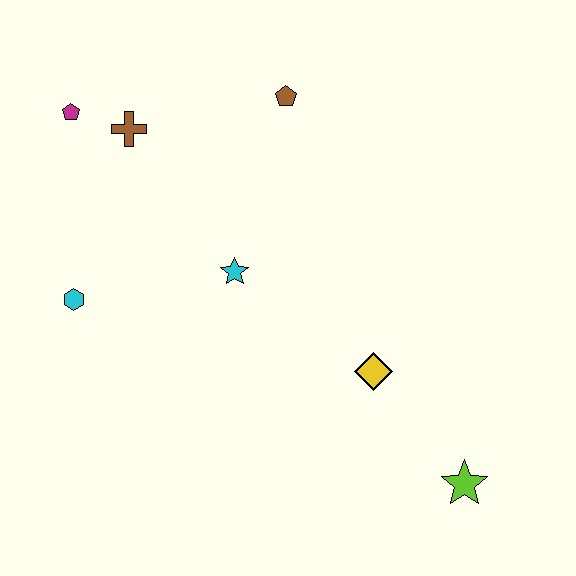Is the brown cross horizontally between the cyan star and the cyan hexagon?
Yes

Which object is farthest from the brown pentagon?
The lime star is farthest from the brown pentagon.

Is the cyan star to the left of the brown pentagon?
Yes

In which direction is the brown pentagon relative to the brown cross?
The brown pentagon is to the right of the brown cross.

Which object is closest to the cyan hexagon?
The cyan star is closest to the cyan hexagon.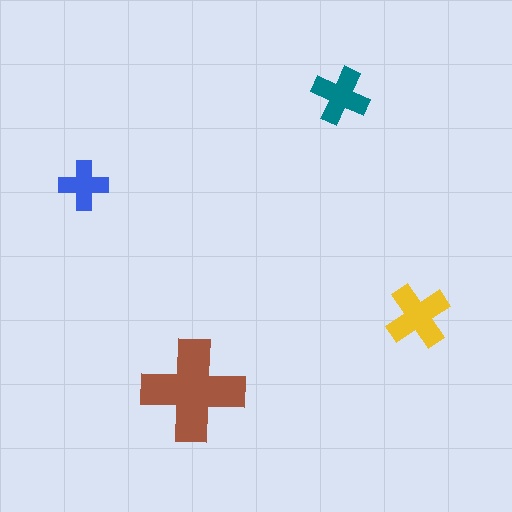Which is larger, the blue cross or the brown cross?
The brown one.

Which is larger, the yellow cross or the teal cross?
The yellow one.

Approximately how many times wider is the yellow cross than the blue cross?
About 1.5 times wider.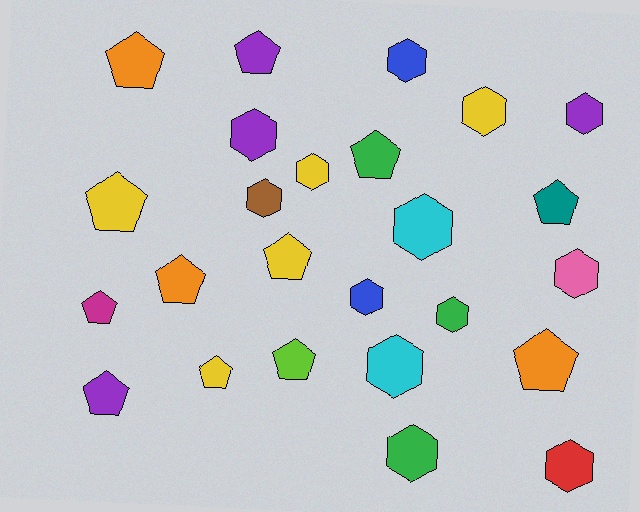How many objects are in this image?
There are 25 objects.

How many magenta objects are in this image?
There is 1 magenta object.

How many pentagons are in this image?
There are 12 pentagons.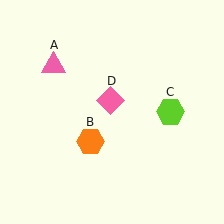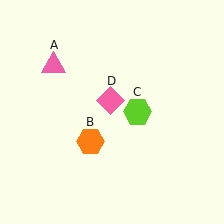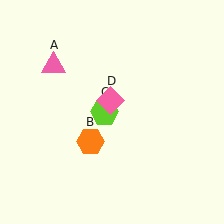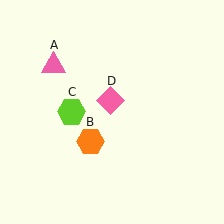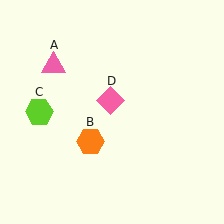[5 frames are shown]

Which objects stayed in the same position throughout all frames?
Pink triangle (object A) and orange hexagon (object B) and pink diamond (object D) remained stationary.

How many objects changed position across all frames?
1 object changed position: lime hexagon (object C).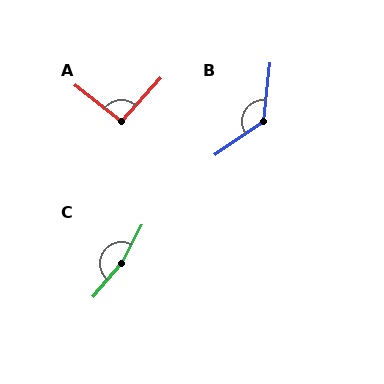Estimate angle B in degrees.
Approximately 131 degrees.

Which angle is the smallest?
A, at approximately 95 degrees.